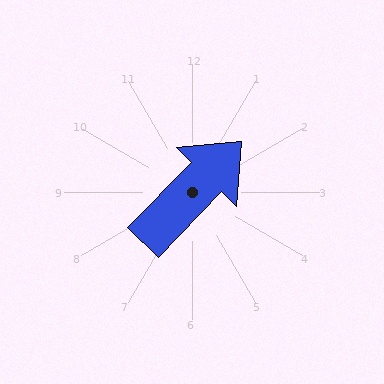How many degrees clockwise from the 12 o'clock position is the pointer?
Approximately 44 degrees.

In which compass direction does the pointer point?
Northeast.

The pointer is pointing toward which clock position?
Roughly 1 o'clock.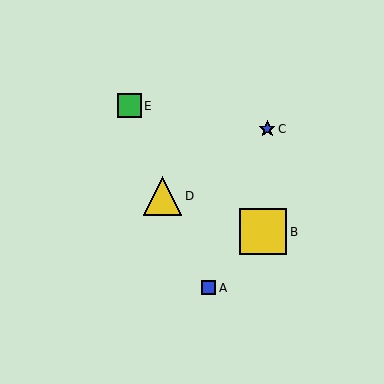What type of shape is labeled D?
Shape D is a yellow triangle.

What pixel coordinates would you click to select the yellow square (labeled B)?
Click at (263, 232) to select the yellow square B.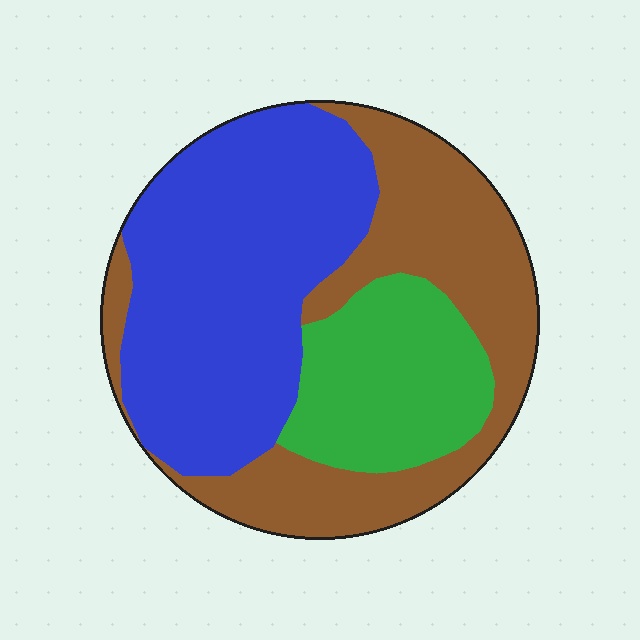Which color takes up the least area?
Green, at roughly 20%.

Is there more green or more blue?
Blue.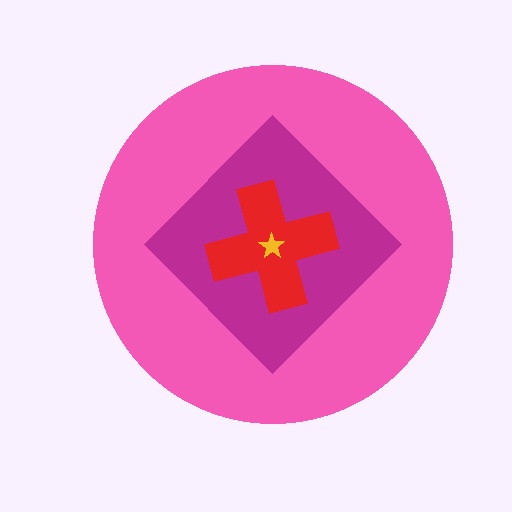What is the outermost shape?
The pink circle.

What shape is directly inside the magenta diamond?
The red cross.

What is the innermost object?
The yellow star.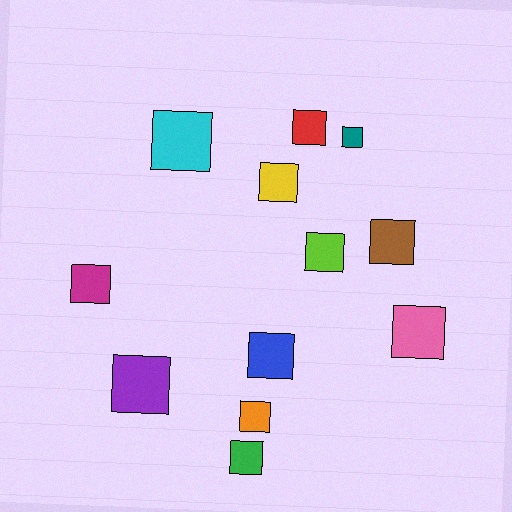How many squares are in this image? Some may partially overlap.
There are 12 squares.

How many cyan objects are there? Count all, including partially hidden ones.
There is 1 cyan object.